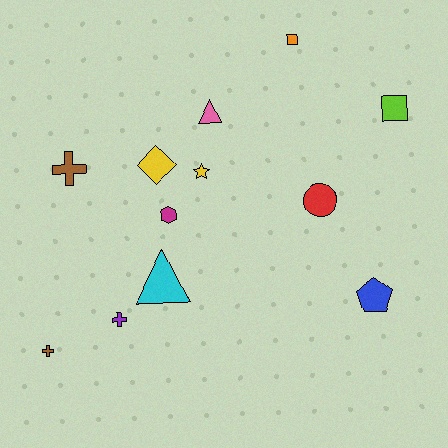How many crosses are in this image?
There are 3 crosses.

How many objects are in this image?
There are 12 objects.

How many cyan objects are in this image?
There is 1 cyan object.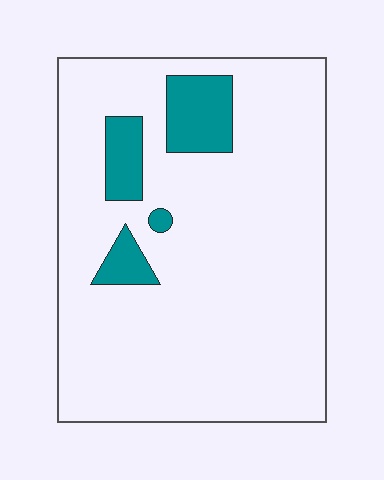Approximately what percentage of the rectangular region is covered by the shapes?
Approximately 10%.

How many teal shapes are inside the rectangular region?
4.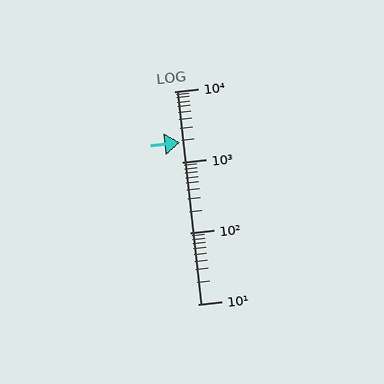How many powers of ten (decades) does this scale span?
The scale spans 3 decades, from 10 to 10000.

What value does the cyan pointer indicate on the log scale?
The pointer indicates approximately 1900.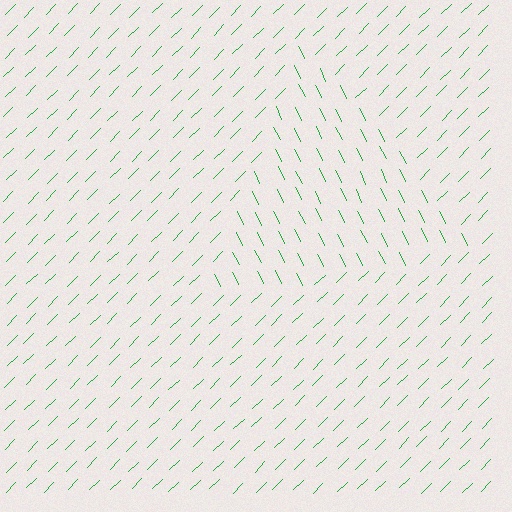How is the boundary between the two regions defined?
The boundary is defined purely by a change in line orientation (approximately 71 degrees difference). All lines are the same color and thickness.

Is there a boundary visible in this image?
Yes, there is a texture boundary formed by a change in line orientation.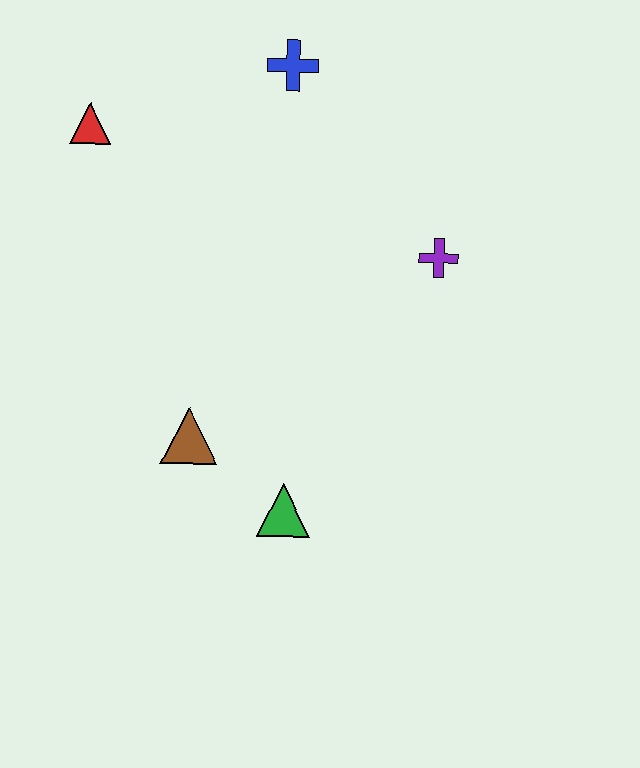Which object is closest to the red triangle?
The blue cross is closest to the red triangle.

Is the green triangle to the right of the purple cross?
No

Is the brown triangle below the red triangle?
Yes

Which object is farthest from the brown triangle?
The blue cross is farthest from the brown triangle.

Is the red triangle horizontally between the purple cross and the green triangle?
No